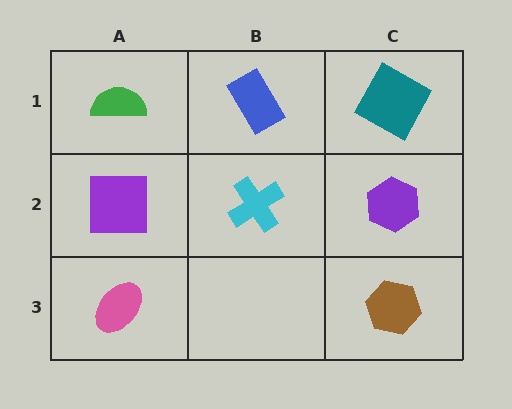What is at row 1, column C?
A teal square.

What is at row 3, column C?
A brown hexagon.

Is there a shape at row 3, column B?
No, that cell is empty.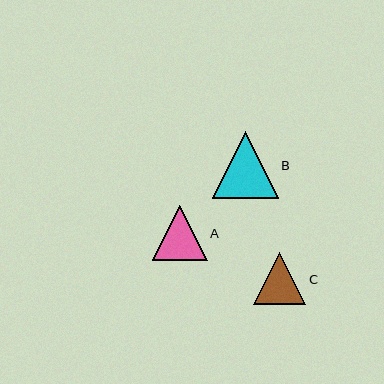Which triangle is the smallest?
Triangle C is the smallest with a size of approximately 53 pixels.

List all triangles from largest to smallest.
From largest to smallest: B, A, C.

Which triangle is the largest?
Triangle B is the largest with a size of approximately 66 pixels.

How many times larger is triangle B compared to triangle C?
Triangle B is approximately 1.2 times the size of triangle C.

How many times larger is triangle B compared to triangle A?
Triangle B is approximately 1.2 times the size of triangle A.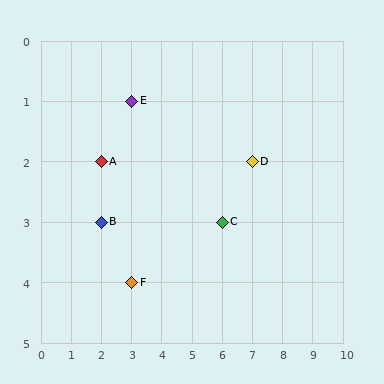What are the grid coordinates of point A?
Point A is at grid coordinates (2, 2).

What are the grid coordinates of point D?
Point D is at grid coordinates (7, 2).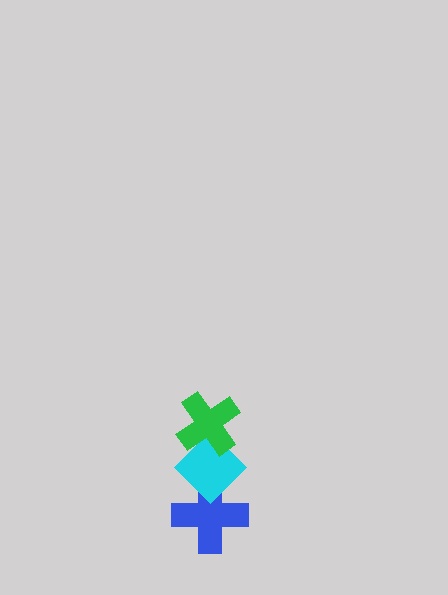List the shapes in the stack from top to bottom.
From top to bottom: the green cross, the cyan diamond, the blue cross.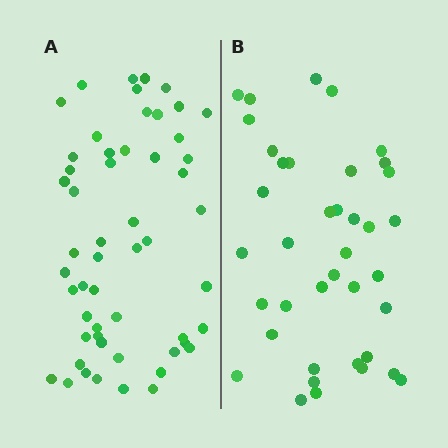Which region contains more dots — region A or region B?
Region A (the left region) has more dots.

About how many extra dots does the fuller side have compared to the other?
Region A has approximately 15 more dots than region B.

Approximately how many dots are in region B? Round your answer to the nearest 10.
About 40 dots. (The exact count is 39, which rounds to 40.)